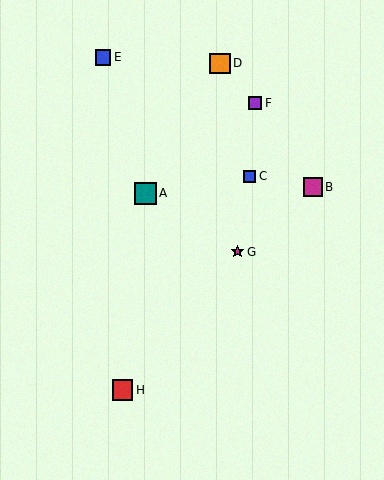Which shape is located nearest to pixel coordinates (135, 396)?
The red square (labeled H) at (123, 390) is nearest to that location.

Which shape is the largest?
The teal square (labeled A) is the largest.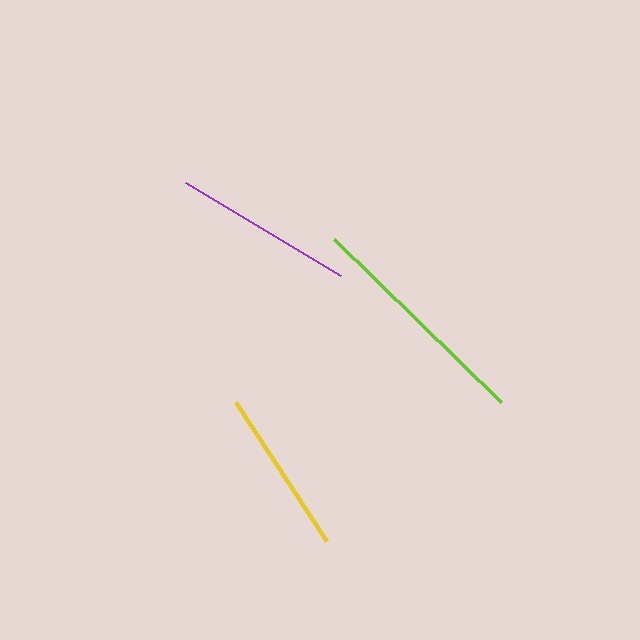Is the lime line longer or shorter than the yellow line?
The lime line is longer than the yellow line.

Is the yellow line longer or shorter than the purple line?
The purple line is longer than the yellow line.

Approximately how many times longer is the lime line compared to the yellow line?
The lime line is approximately 1.4 times the length of the yellow line.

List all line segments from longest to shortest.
From longest to shortest: lime, purple, yellow.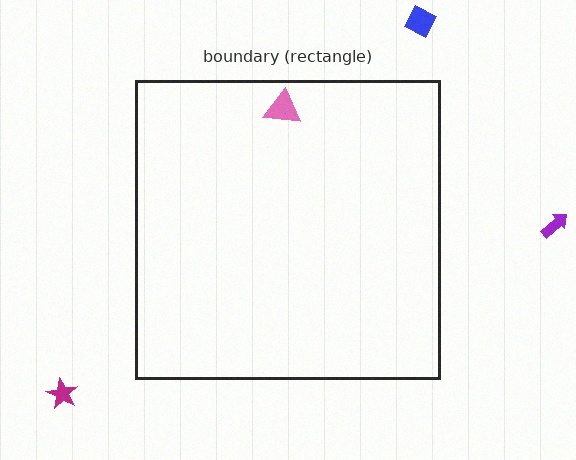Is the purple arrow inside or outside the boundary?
Outside.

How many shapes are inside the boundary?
1 inside, 3 outside.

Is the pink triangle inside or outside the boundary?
Inside.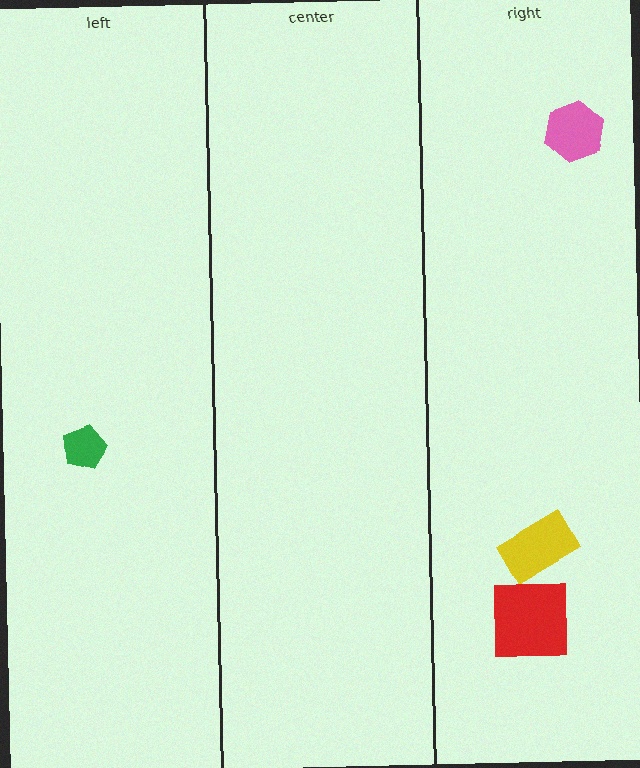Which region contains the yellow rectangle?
The right region.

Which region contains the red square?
The right region.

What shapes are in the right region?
The yellow rectangle, the red square, the pink hexagon.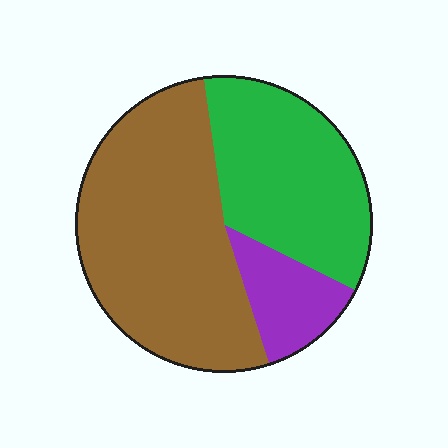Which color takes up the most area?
Brown, at roughly 55%.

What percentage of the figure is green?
Green takes up about one third (1/3) of the figure.